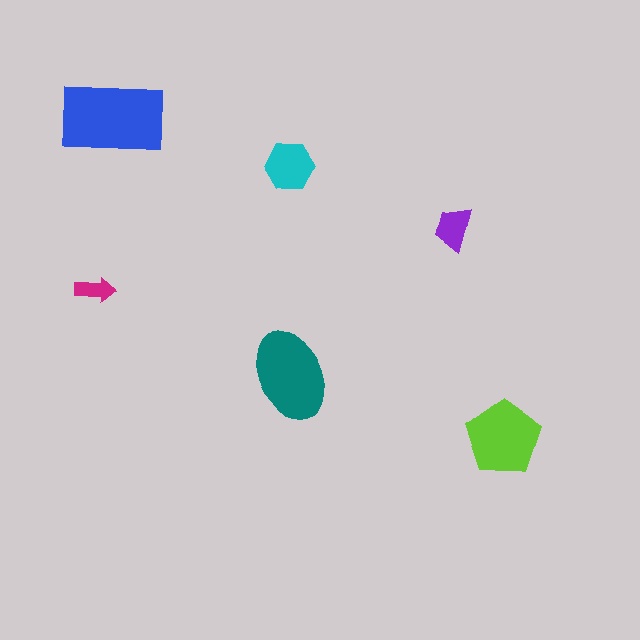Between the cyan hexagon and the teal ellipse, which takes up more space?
The teal ellipse.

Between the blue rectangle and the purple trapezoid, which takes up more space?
The blue rectangle.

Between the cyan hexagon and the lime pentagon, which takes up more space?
The lime pentagon.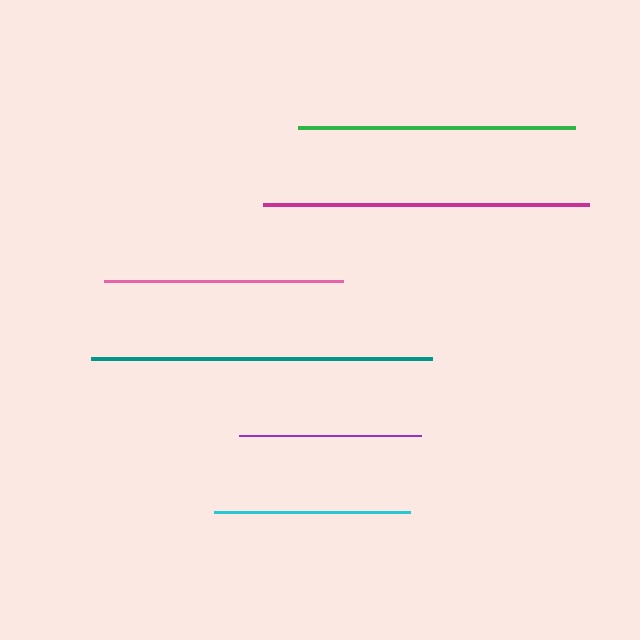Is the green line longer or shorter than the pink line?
The green line is longer than the pink line.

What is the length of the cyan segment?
The cyan segment is approximately 196 pixels long.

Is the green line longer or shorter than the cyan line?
The green line is longer than the cyan line.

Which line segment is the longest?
The teal line is the longest at approximately 341 pixels.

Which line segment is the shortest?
The purple line is the shortest at approximately 183 pixels.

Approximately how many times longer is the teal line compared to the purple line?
The teal line is approximately 1.9 times the length of the purple line.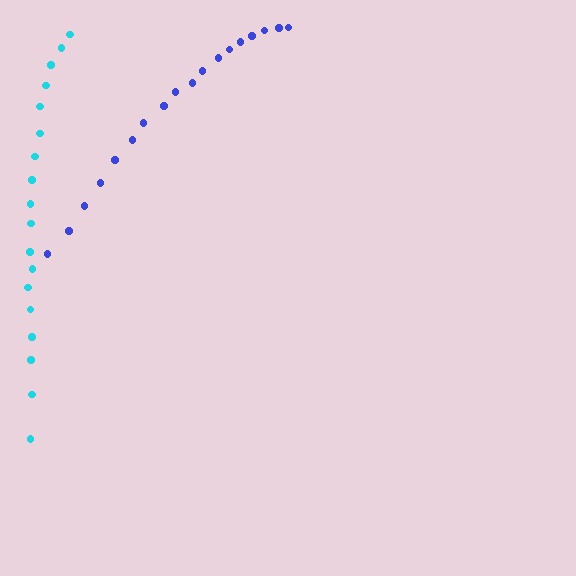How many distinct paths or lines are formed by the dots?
There are 2 distinct paths.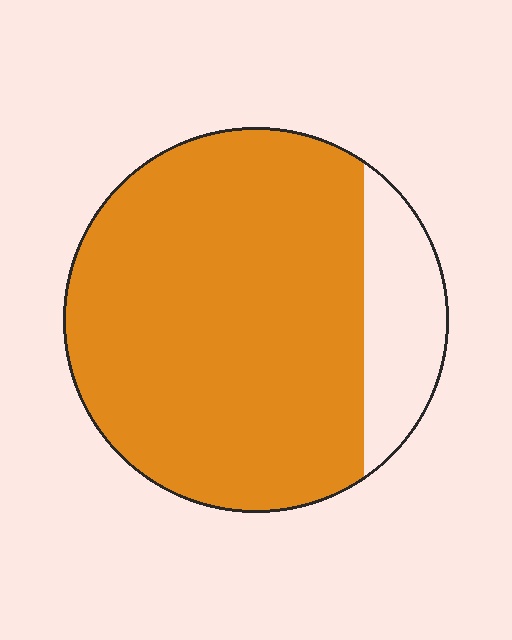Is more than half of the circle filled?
Yes.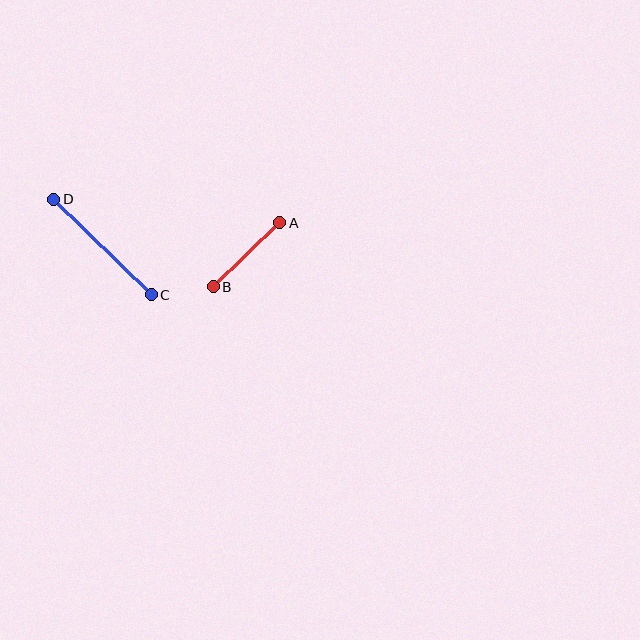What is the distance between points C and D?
The distance is approximately 137 pixels.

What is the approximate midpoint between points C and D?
The midpoint is at approximately (103, 247) pixels.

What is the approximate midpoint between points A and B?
The midpoint is at approximately (246, 255) pixels.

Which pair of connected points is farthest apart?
Points C and D are farthest apart.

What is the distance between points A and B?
The distance is approximately 92 pixels.